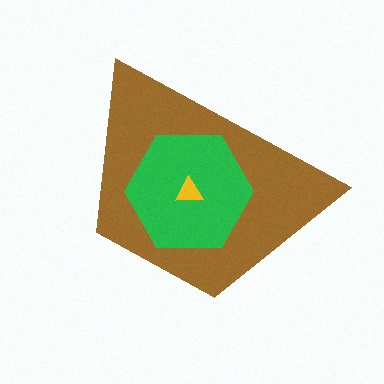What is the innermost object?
The yellow triangle.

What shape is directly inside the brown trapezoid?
The green hexagon.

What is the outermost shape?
The brown trapezoid.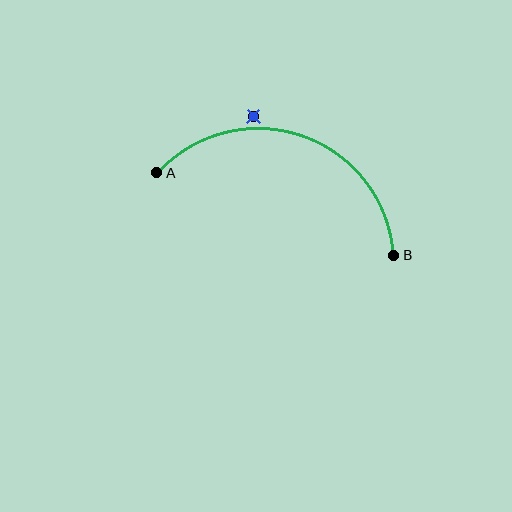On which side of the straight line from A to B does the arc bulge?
The arc bulges above the straight line connecting A and B.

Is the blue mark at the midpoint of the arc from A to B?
No — the blue mark does not lie on the arc at all. It sits slightly outside the curve.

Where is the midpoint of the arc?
The arc midpoint is the point on the curve farthest from the straight line joining A and B. It sits above that line.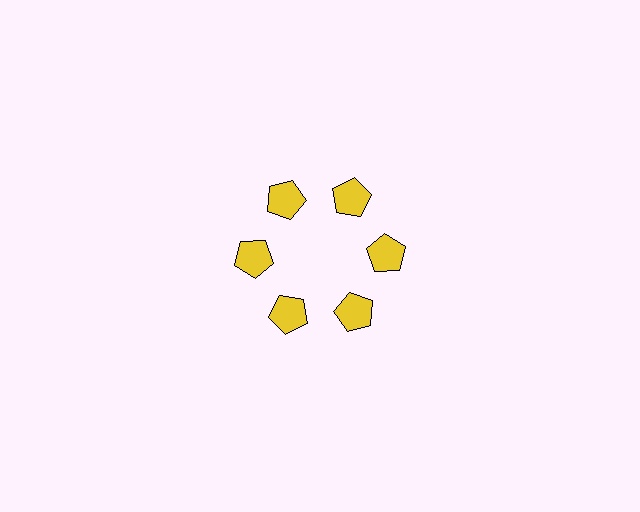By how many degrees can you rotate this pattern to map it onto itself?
The pattern maps onto itself every 60 degrees of rotation.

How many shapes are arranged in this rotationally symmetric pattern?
There are 6 shapes, arranged in 6 groups of 1.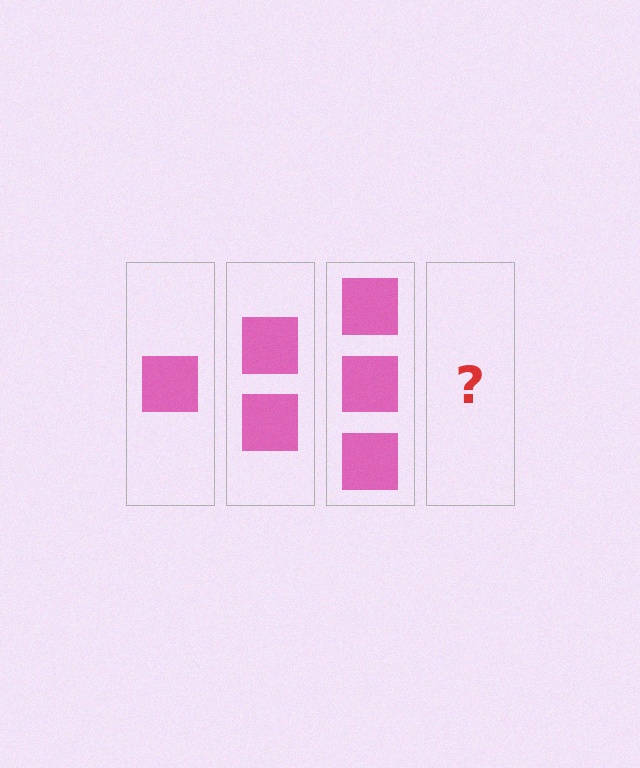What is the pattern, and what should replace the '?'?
The pattern is that each step adds one more square. The '?' should be 4 squares.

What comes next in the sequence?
The next element should be 4 squares.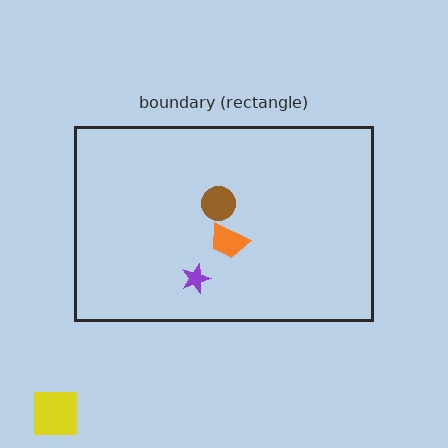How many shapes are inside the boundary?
3 inside, 1 outside.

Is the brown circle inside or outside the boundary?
Inside.